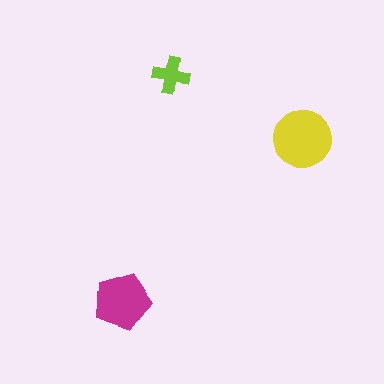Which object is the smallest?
The lime cross.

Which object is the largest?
The yellow circle.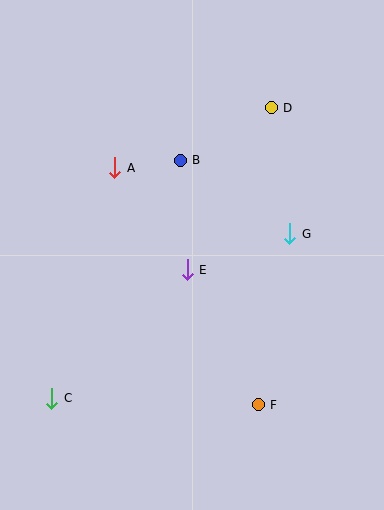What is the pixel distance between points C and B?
The distance between C and B is 271 pixels.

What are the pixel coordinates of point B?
Point B is at (180, 160).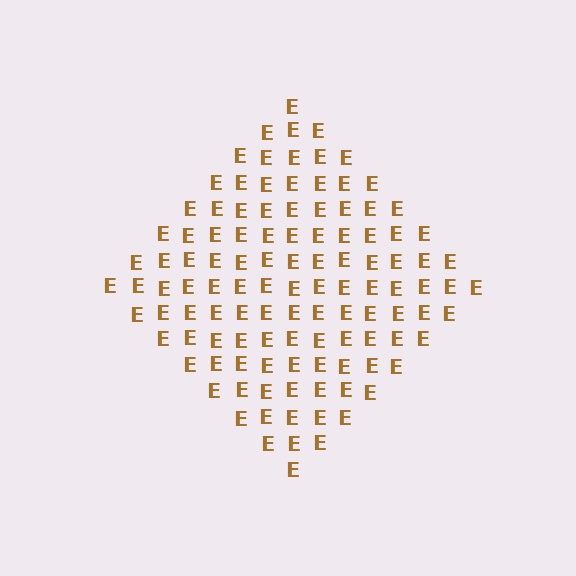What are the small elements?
The small elements are letter E's.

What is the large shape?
The large shape is a diamond.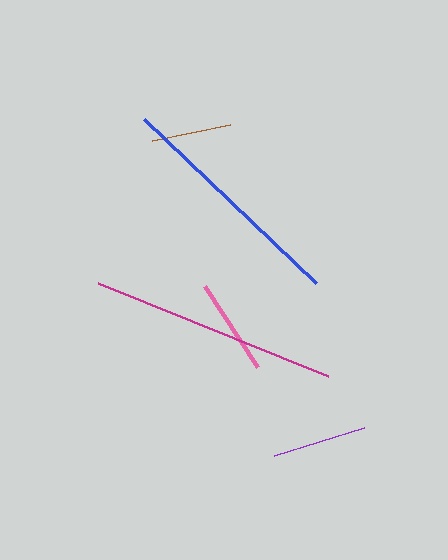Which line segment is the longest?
The magenta line is the longest at approximately 248 pixels.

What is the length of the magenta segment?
The magenta segment is approximately 248 pixels long.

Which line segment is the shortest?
The brown line is the shortest at approximately 80 pixels.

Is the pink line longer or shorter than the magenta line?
The magenta line is longer than the pink line.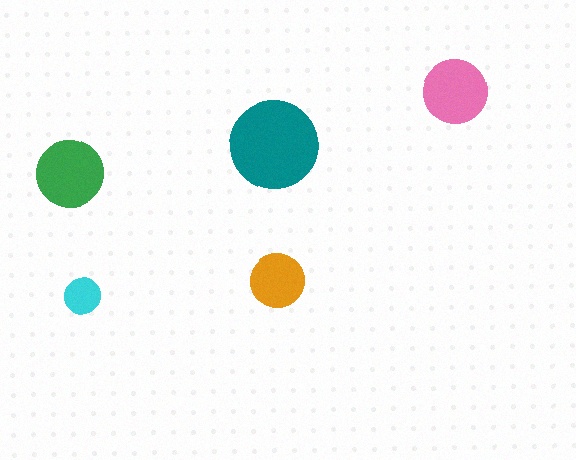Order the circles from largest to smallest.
the teal one, the green one, the pink one, the orange one, the cyan one.